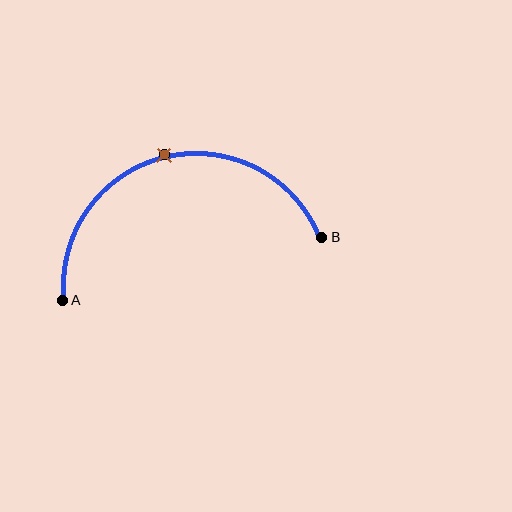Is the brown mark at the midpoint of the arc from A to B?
Yes. The brown mark lies on the arc at equal arc-length from both A and B — it is the arc midpoint.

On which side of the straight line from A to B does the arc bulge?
The arc bulges above the straight line connecting A and B.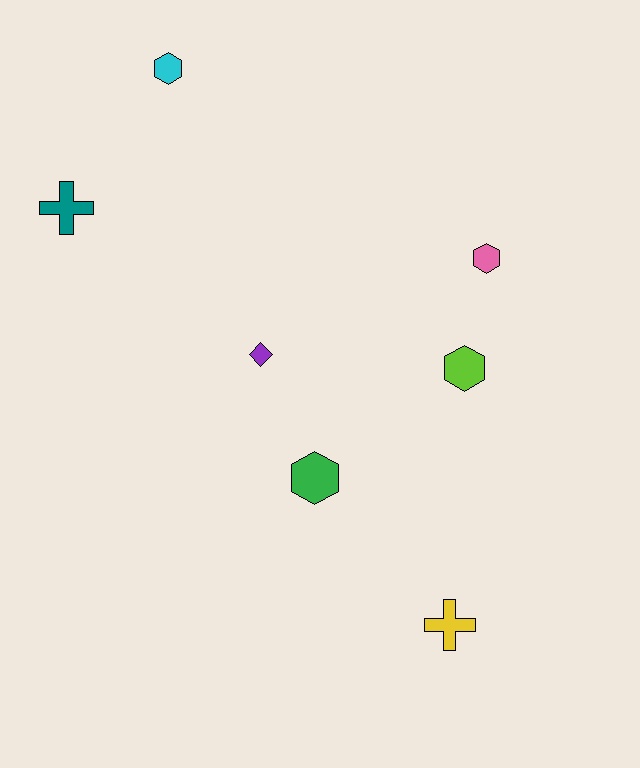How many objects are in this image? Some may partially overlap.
There are 7 objects.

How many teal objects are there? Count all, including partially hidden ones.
There is 1 teal object.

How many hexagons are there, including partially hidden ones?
There are 4 hexagons.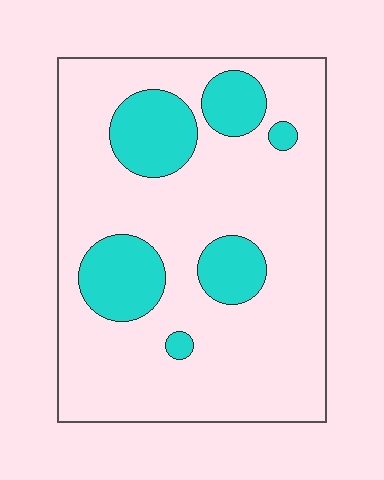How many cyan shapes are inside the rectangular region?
6.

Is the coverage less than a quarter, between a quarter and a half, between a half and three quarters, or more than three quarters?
Less than a quarter.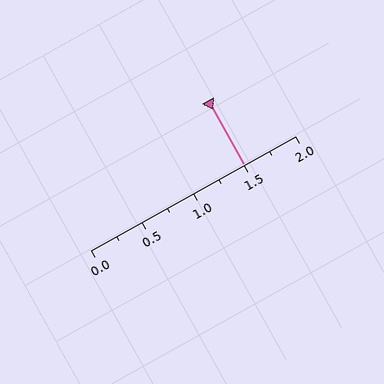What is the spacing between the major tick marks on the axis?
The major ticks are spaced 0.5 apart.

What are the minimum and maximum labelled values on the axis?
The axis runs from 0.0 to 2.0.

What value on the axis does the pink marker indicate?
The marker indicates approximately 1.5.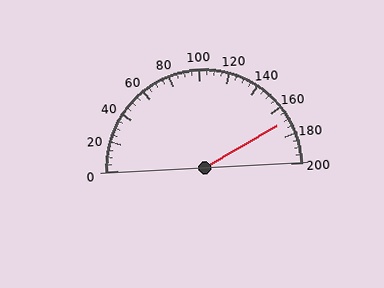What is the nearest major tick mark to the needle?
The nearest major tick mark is 160.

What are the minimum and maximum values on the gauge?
The gauge ranges from 0 to 200.